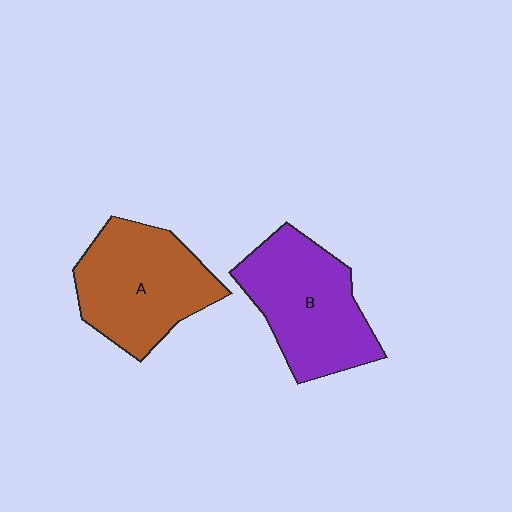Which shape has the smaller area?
Shape A (brown).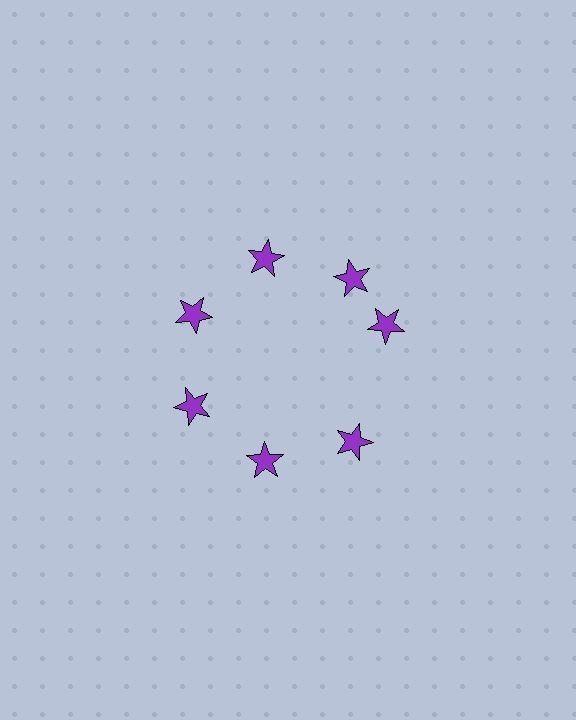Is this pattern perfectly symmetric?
No. The 7 purple stars are arranged in a ring, but one element near the 3 o'clock position is rotated out of alignment along the ring, breaking the 7-fold rotational symmetry.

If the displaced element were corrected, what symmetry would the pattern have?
It would have 7-fold rotational symmetry — the pattern would map onto itself every 51 degrees.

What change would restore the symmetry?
The symmetry would be restored by rotating it back into even spacing with its neighbors so that all 7 stars sit at equal angles and equal distance from the center.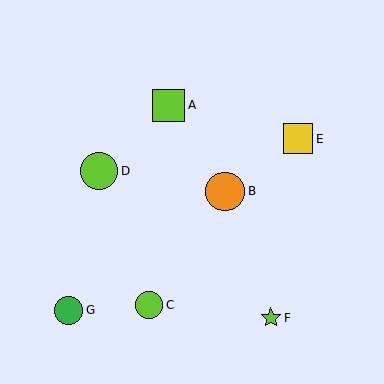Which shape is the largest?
The orange circle (labeled B) is the largest.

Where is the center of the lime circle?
The center of the lime circle is at (149, 305).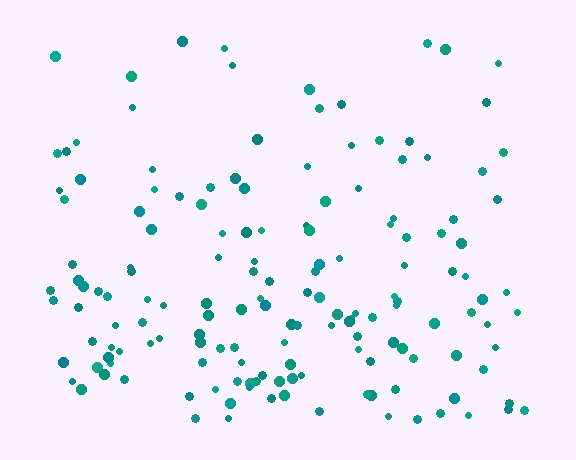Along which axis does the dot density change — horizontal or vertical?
Vertical.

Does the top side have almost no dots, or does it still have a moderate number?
Still a moderate number, just noticeably fewer than the bottom.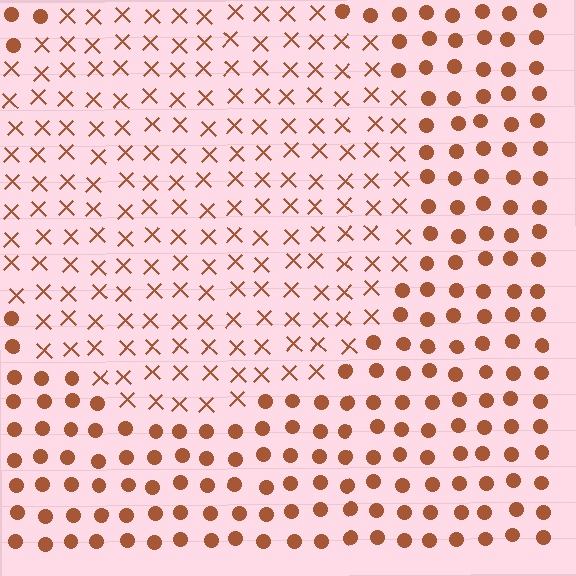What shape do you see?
I see a circle.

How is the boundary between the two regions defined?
The boundary is defined by a change in element shape: X marks inside vs. circles outside. All elements share the same color and spacing.